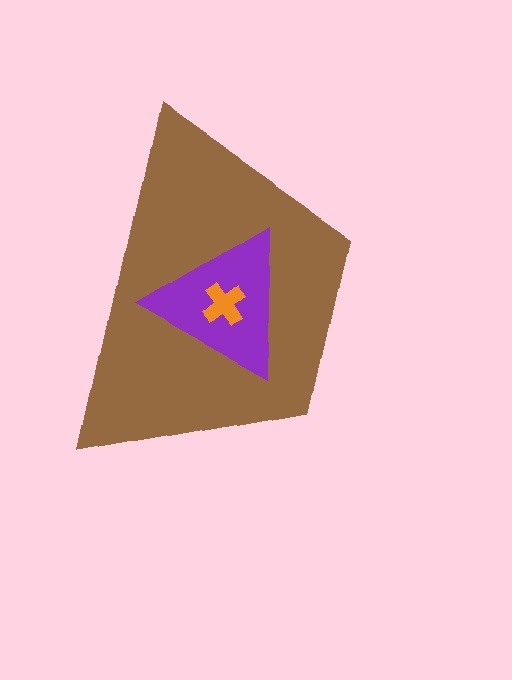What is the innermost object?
The orange cross.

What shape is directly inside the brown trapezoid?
The purple triangle.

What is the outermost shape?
The brown trapezoid.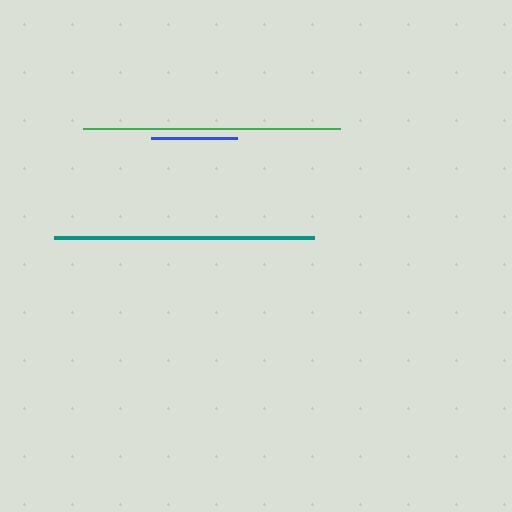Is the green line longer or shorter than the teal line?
The teal line is longer than the green line.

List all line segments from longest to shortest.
From longest to shortest: teal, green, blue.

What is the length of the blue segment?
The blue segment is approximately 86 pixels long.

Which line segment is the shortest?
The blue line is the shortest at approximately 86 pixels.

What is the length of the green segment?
The green segment is approximately 257 pixels long.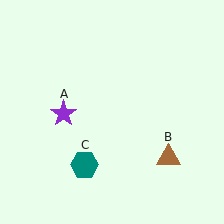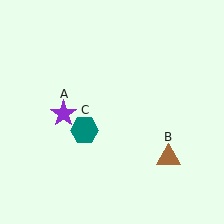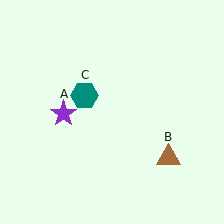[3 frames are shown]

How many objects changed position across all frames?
1 object changed position: teal hexagon (object C).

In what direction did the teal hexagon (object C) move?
The teal hexagon (object C) moved up.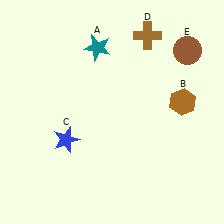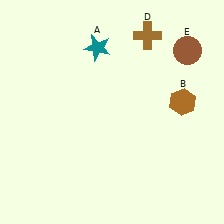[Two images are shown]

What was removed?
The blue star (C) was removed in Image 2.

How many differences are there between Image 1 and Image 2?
There is 1 difference between the two images.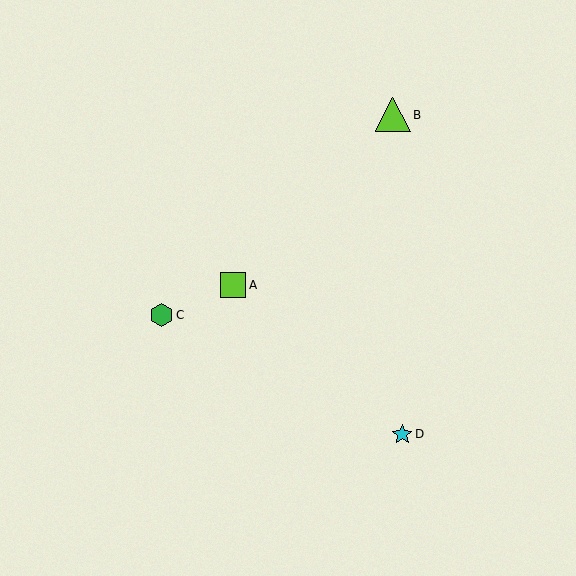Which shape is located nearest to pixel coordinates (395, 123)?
The lime triangle (labeled B) at (393, 115) is nearest to that location.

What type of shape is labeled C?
Shape C is a green hexagon.